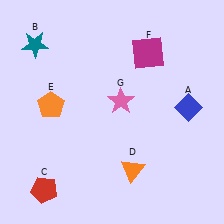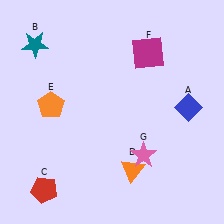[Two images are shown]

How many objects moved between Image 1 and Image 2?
1 object moved between the two images.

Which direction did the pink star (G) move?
The pink star (G) moved down.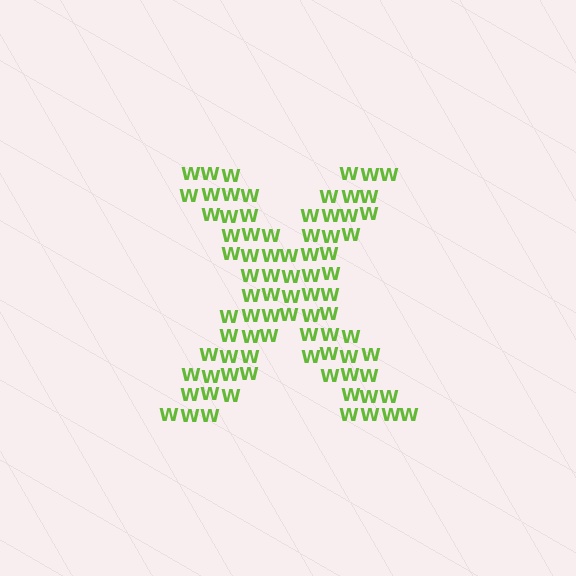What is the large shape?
The large shape is the letter X.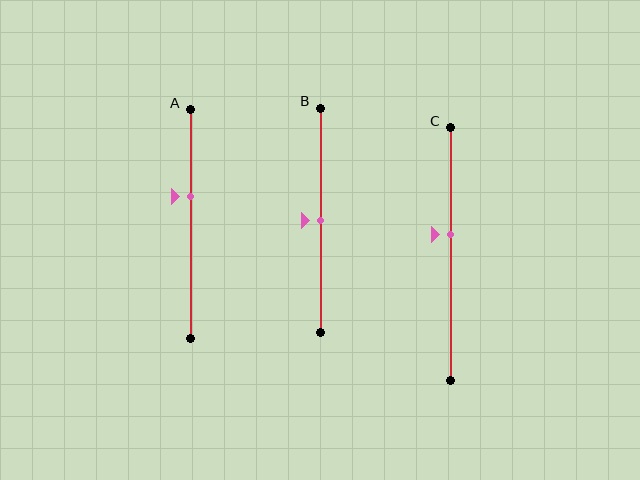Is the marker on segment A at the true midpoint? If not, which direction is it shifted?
No, the marker on segment A is shifted upward by about 12% of the segment length.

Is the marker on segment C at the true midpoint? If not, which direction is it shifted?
No, the marker on segment C is shifted upward by about 8% of the segment length.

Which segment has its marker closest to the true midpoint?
Segment B has its marker closest to the true midpoint.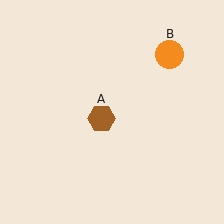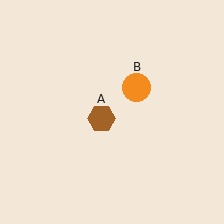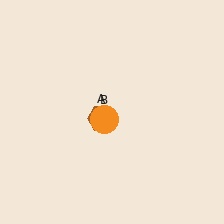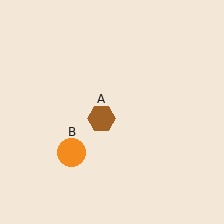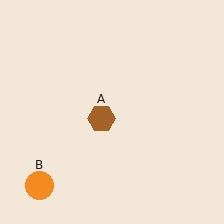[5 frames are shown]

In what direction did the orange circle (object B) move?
The orange circle (object B) moved down and to the left.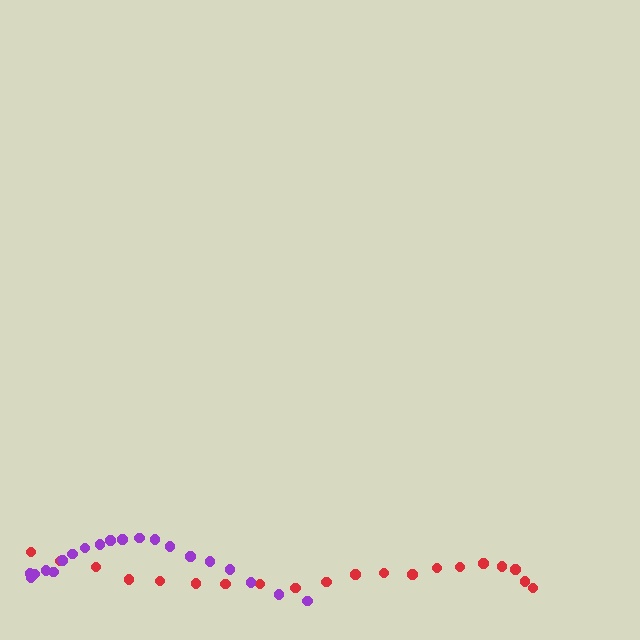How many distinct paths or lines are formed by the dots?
There are 2 distinct paths.